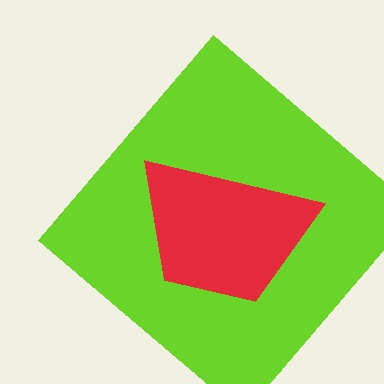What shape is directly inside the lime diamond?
The red trapezoid.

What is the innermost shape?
The red trapezoid.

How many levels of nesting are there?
2.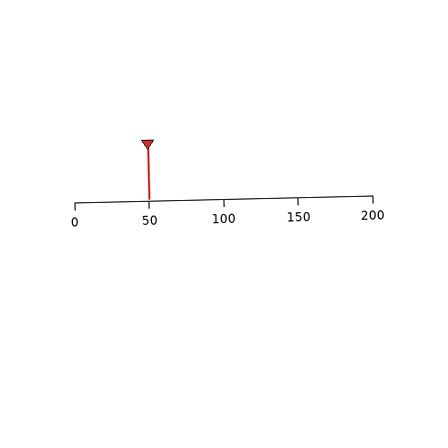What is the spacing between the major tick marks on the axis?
The major ticks are spaced 50 apart.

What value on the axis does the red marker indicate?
The marker indicates approximately 50.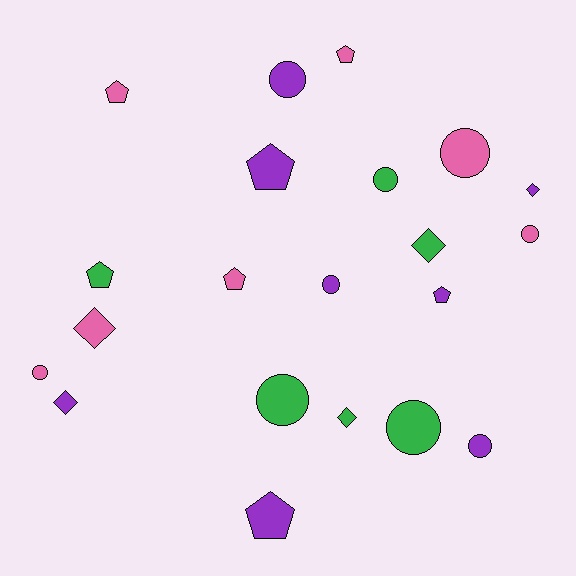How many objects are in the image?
There are 21 objects.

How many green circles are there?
There are 3 green circles.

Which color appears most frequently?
Purple, with 8 objects.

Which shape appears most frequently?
Circle, with 9 objects.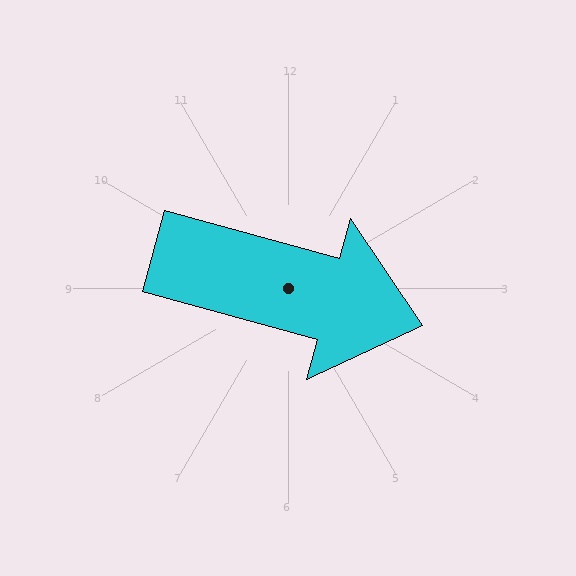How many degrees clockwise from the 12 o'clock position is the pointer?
Approximately 105 degrees.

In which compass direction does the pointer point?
East.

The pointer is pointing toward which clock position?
Roughly 4 o'clock.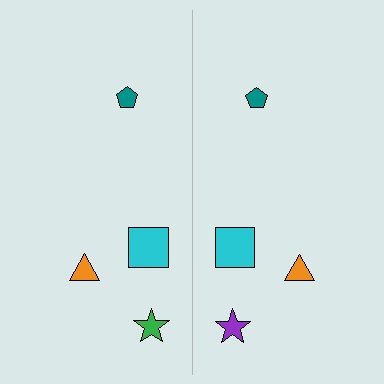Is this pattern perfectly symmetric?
No, the pattern is not perfectly symmetric. The purple star on the right side breaks the symmetry — its mirror counterpart is green.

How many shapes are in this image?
There are 8 shapes in this image.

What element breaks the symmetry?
The purple star on the right side breaks the symmetry — its mirror counterpart is green.